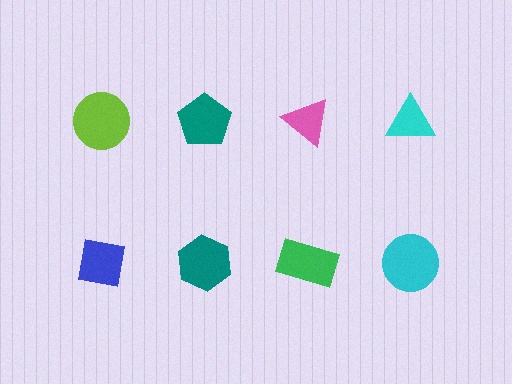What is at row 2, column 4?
A cyan circle.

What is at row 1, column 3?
A pink triangle.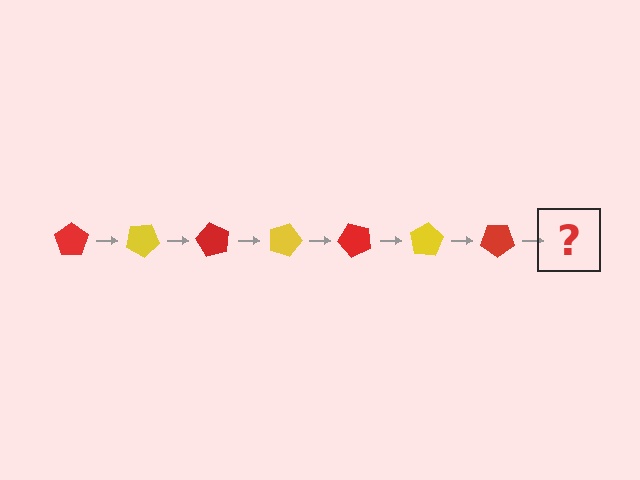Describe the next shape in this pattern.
It should be a yellow pentagon, rotated 210 degrees from the start.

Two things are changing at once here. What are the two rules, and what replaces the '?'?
The two rules are that it rotates 30 degrees each step and the color cycles through red and yellow. The '?' should be a yellow pentagon, rotated 210 degrees from the start.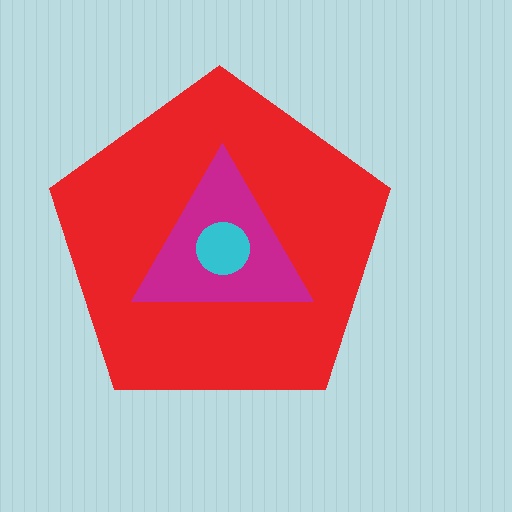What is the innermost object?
The cyan circle.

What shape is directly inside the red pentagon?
The magenta triangle.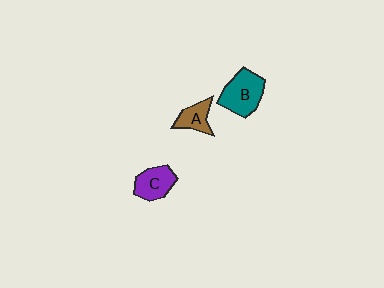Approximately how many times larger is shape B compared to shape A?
Approximately 1.8 times.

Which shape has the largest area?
Shape B (teal).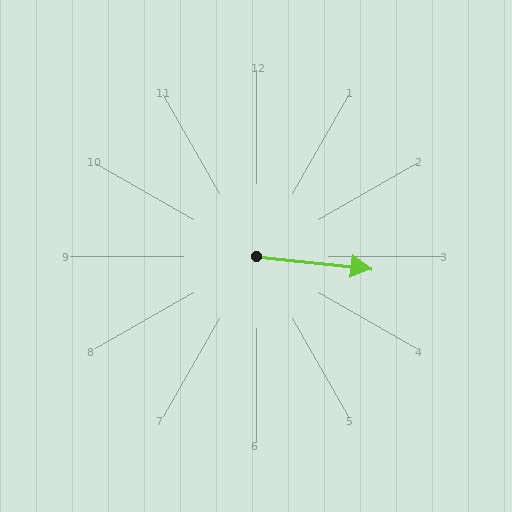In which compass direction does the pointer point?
East.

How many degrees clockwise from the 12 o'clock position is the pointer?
Approximately 96 degrees.